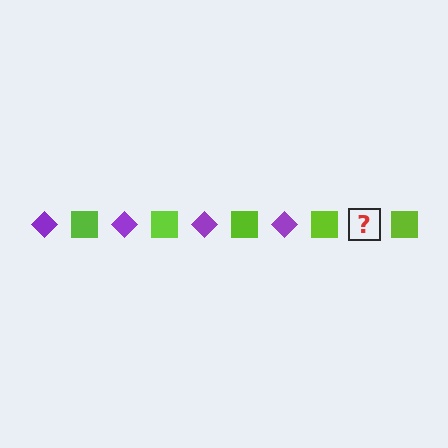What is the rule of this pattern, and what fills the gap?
The rule is that the pattern alternates between purple diamond and lime square. The gap should be filled with a purple diamond.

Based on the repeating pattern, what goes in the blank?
The blank should be a purple diamond.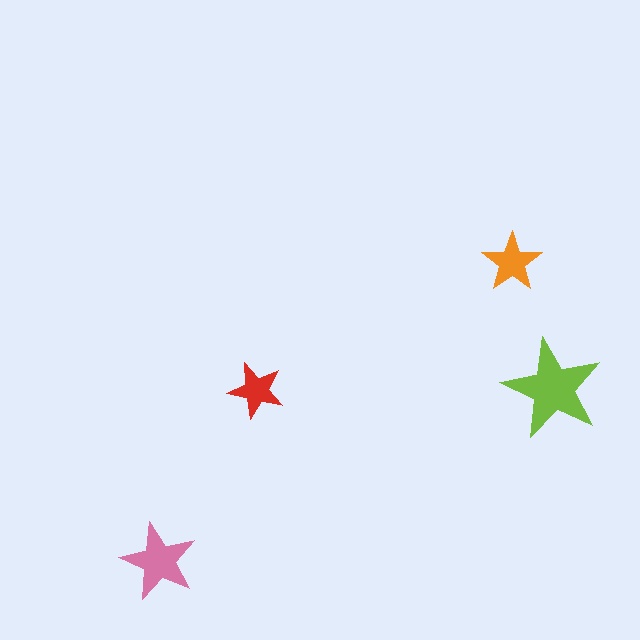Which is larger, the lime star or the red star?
The lime one.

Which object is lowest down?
The pink star is bottommost.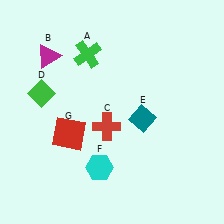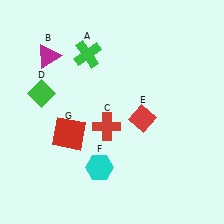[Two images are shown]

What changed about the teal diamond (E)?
In Image 1, E is teal. In Image 2, it changed to red.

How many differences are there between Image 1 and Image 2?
There is 1 difference between the two images.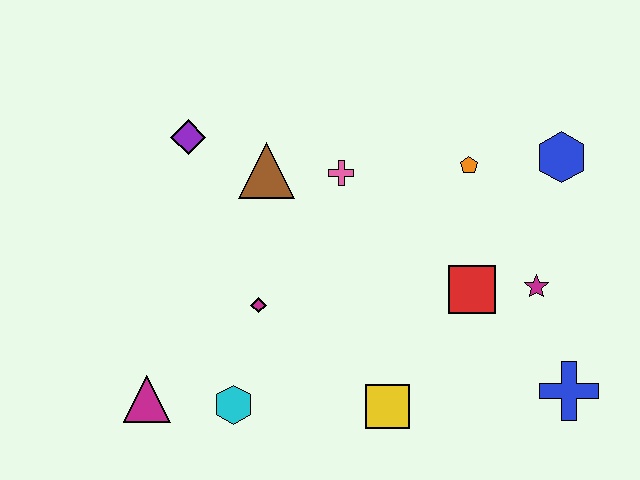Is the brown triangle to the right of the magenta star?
No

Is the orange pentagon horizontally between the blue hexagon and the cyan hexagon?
Yes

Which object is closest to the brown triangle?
The pink cross is closest to the brown triangle.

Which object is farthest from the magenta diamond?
The blue hexagon is farthest from the magenta diamond.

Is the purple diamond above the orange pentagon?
Yes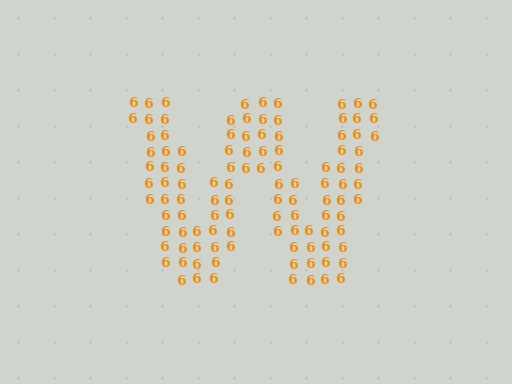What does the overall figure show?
The overall figure shows the letter W.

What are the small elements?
The small elements are digit 6's.